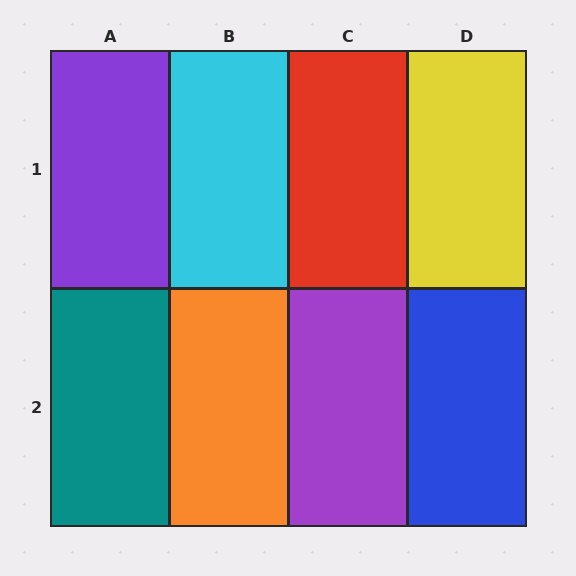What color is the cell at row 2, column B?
Orange.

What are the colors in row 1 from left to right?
Purple, cyan, red, yellow.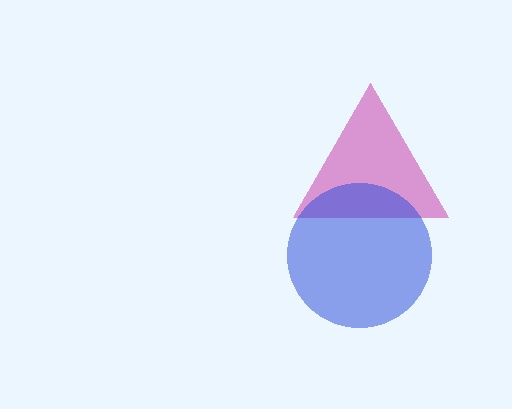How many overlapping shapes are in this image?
There are 2 overlapping shapes in the image.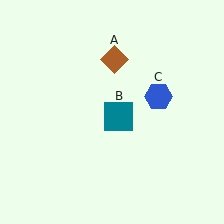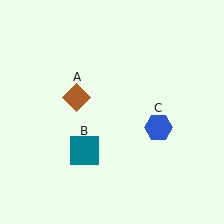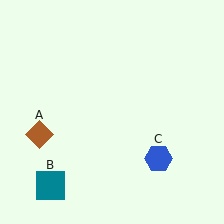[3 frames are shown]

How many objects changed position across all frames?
3 objects changed position: brown diamond (object A), teal square (object B), blue hexagon (object C).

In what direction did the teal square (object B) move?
The teal square (object B) moved down and to the left.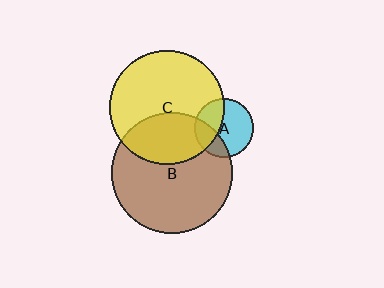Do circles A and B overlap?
Yes.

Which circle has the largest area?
Circle B (brown).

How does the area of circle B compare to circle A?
Approximately 4.2 times.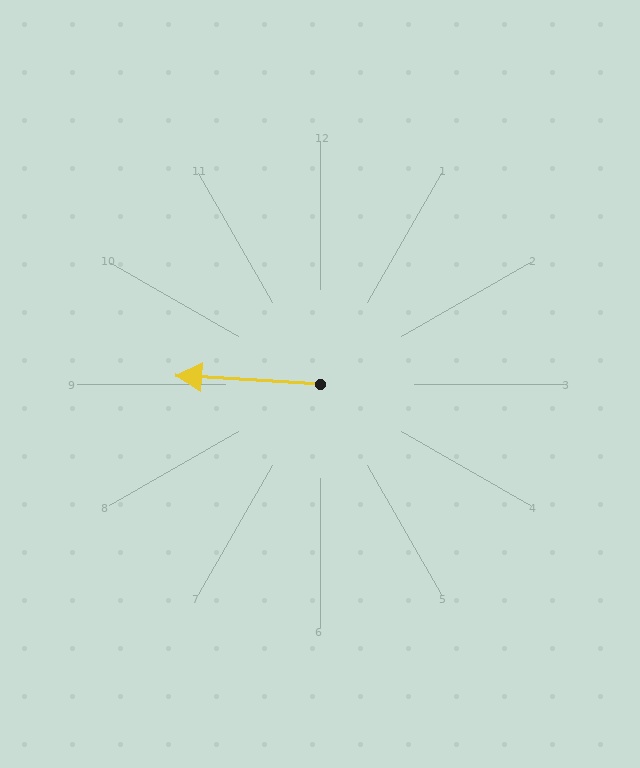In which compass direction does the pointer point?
West.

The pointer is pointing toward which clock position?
Roughly 9 o'clock.